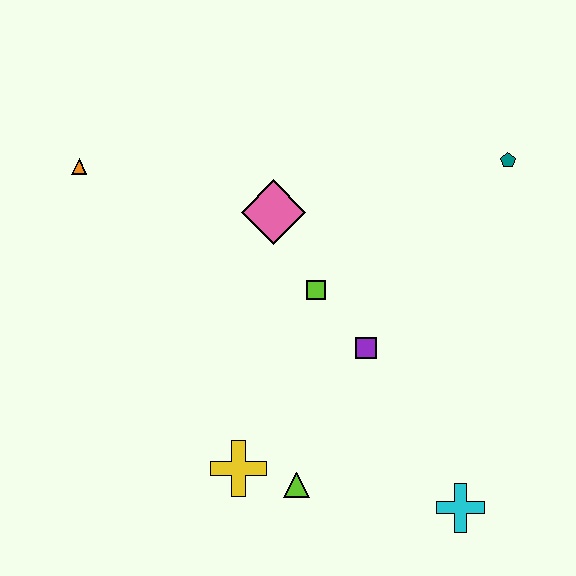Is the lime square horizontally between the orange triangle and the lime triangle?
No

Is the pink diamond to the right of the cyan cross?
No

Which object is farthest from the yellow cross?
The teal pentagon is farthest from the yellow cross.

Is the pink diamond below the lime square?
No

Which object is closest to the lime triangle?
The yellow cross is closest to the lime triangle.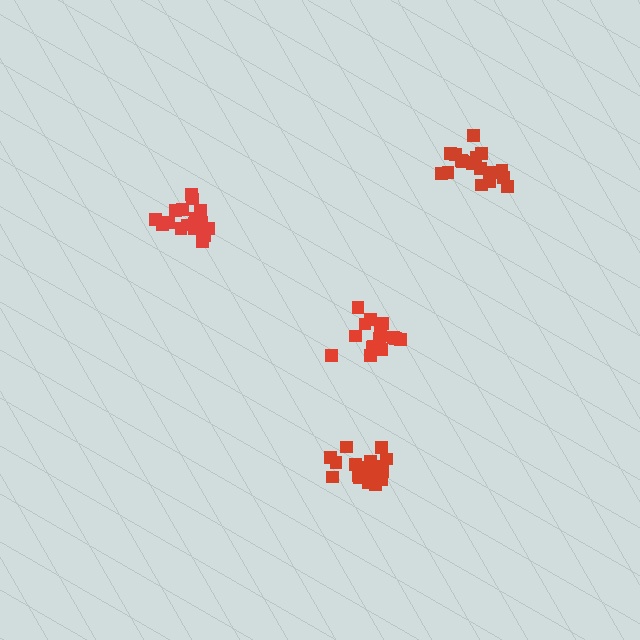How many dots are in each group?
Group 1: 16 dots, Group 2: 19 dots, Group 3: 18 dots, Group 4: 20 dots (73 total).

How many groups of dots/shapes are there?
There are 4 groups.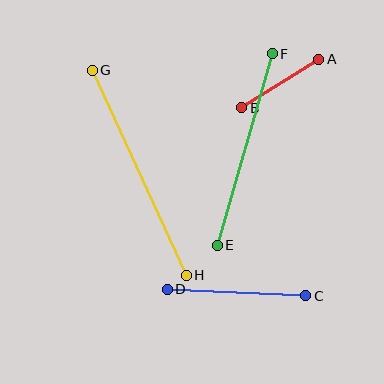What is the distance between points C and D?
The distance is approximately 139 pixels.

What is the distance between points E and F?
The distance is approximately 199 pixels.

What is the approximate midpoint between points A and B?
The midpoint is at approximately (280, 83) pixels.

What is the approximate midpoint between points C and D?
The midpoint is at approximately (237, 292) pixels.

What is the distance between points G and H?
The distance is approximately 226 pixels.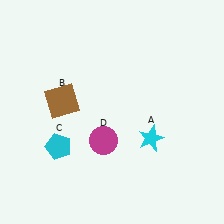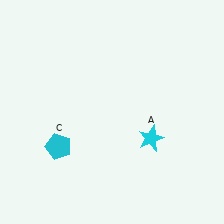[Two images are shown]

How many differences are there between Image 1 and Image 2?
There are 2 differences between the two images.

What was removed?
The magenta circle (D), the brown square (B) were removed in Image 2.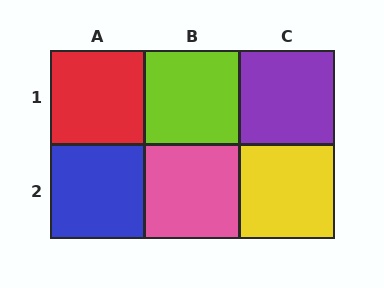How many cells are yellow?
1 cell is yellow.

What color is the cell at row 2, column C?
Yellow.